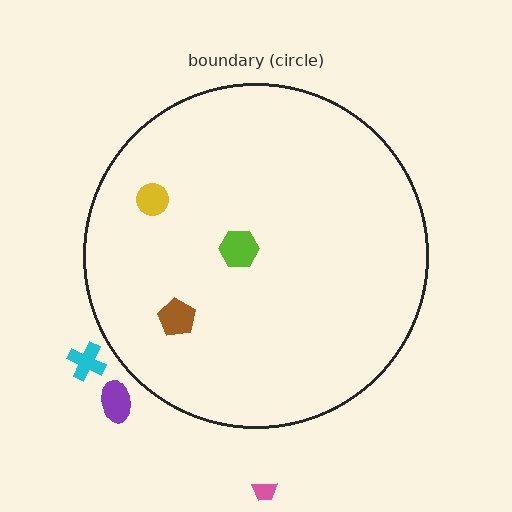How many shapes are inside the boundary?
3 inside, 3 outside.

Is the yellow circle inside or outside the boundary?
Inside.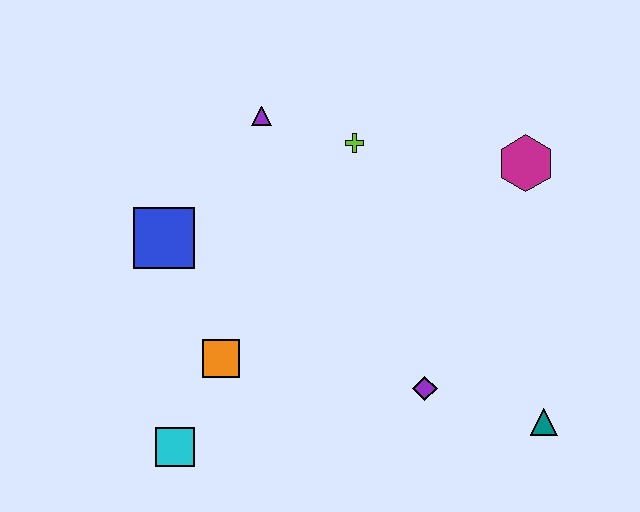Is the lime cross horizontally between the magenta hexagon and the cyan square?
Yes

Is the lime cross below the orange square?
No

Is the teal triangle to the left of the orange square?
No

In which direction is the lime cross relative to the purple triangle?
The lime cross is to the right of the purple triangle.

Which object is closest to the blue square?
The orange square is closest to the blue square.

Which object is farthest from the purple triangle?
The teal triangle is farthest from the purple triangle.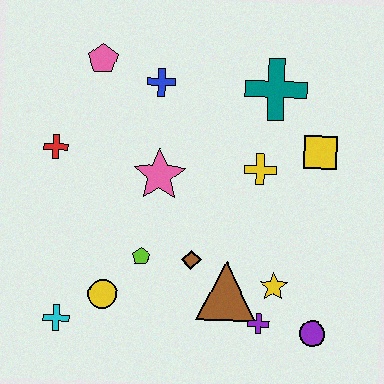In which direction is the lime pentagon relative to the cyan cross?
The lime pentagon is to the right of the cyan cross.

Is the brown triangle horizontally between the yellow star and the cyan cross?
Yes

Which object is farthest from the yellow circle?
The teal cross is farthest from the yellow circle.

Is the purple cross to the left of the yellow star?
Yes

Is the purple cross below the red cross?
Yes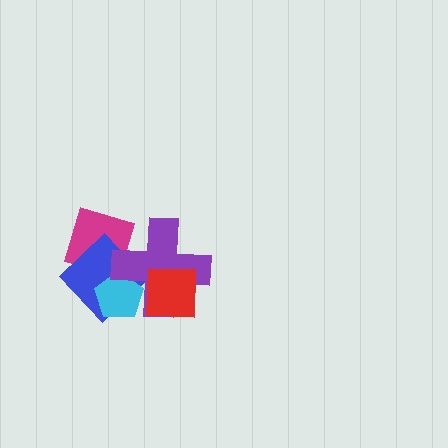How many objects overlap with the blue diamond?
4 objects overlap with the blue diamond.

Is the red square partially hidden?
No, no other shape covers it.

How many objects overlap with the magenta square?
2 objects overlap with the magenta square.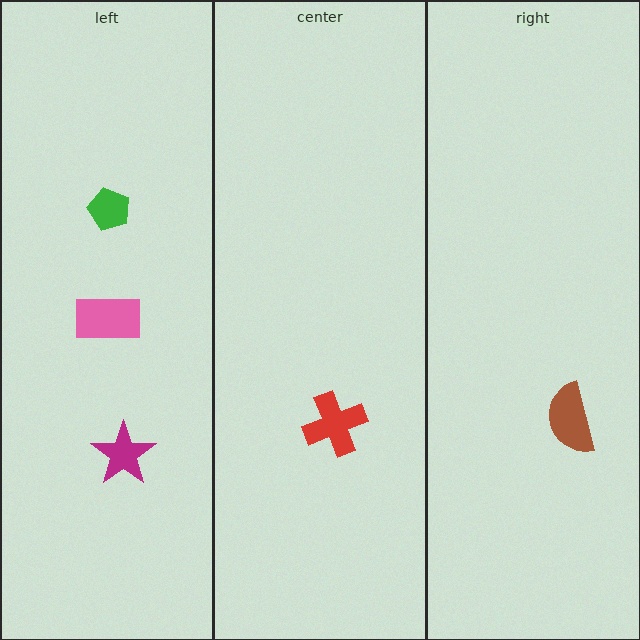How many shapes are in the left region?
3.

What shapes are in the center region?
The red cross.